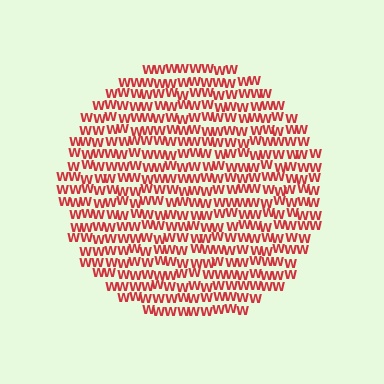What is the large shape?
The large shape is a circle.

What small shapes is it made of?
It is made of small letter W's.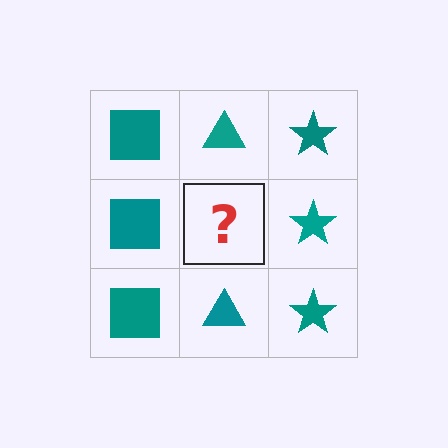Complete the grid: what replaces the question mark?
The question mark should be replaced with a teal triangle.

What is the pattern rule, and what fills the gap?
The rule is that each column has a consistent shape. The gap should be filled with a teal triangle.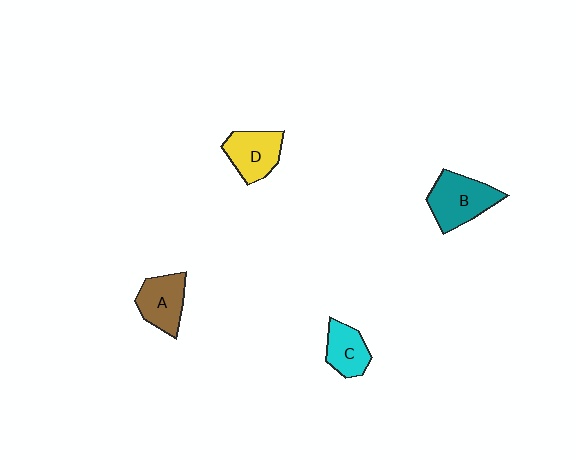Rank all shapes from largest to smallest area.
From largest to smallest: B (teal), D (yellow), A (brown), C (cyan).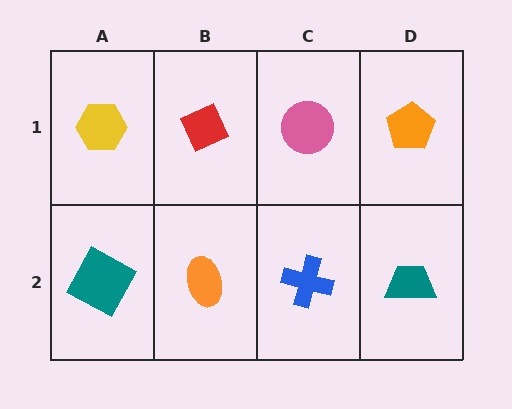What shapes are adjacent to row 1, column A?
A teal square (row 2, column A), a red diamond (row 1, column B).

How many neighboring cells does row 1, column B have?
3.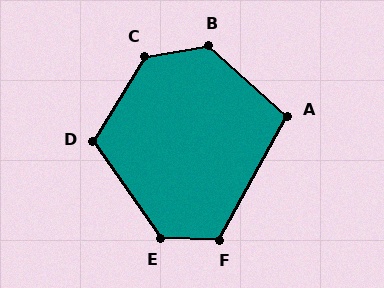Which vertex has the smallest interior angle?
A, at approximately 103 degrees.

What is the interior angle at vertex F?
Approximately 118 degrees (obtuse).